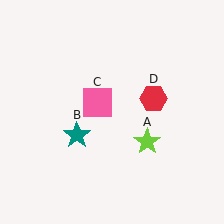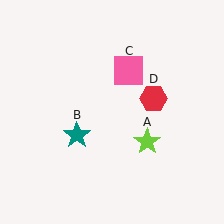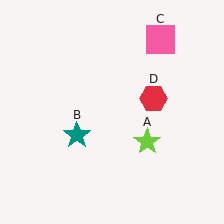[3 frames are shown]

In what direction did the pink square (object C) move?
The pink square (object C) moved up and to the right.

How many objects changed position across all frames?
1 object changed position: pink square (object C).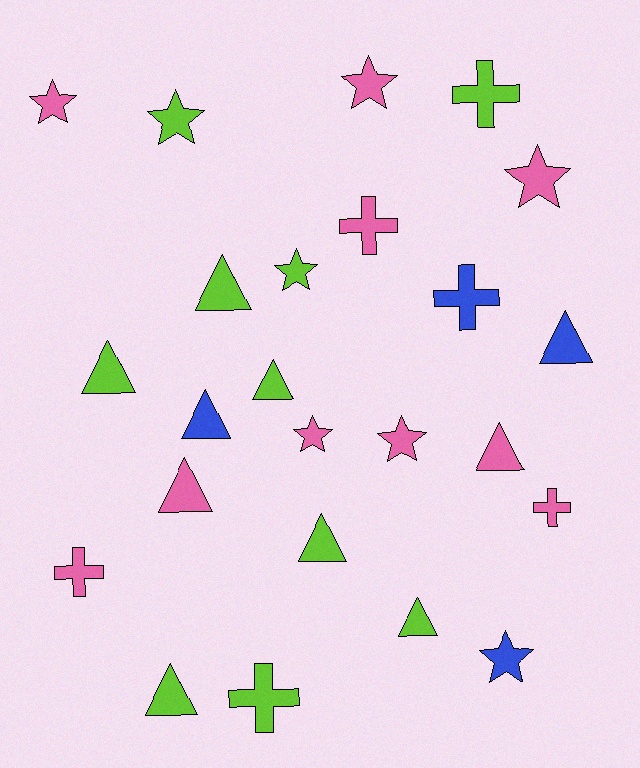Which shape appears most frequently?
Triangle, with 10 objects.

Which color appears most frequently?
Pink, with 10 objects.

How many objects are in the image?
There are 24 objects.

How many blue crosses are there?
There is 1 blue cross.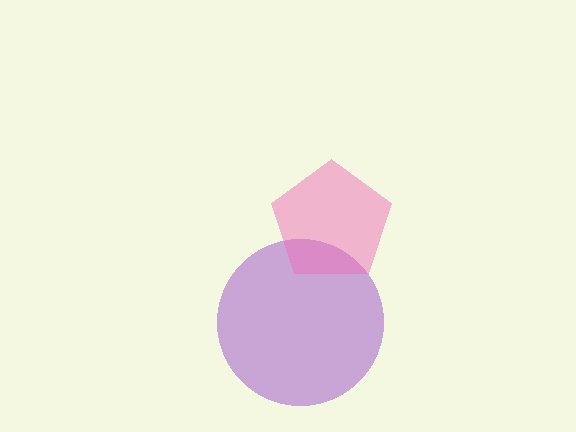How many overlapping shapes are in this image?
There are 2 overlapping shapes in the image.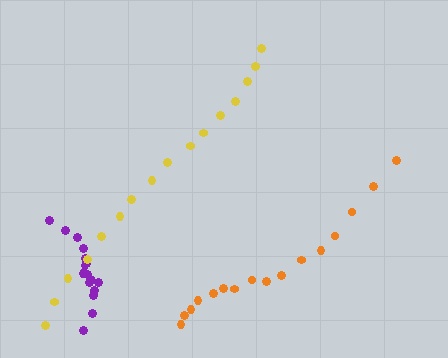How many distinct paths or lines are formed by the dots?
There are 3 distinct paths.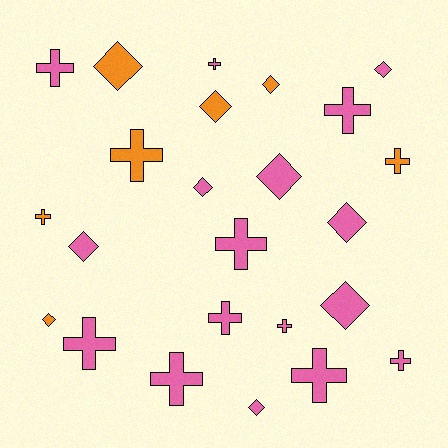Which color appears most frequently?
Pink, with 17 objects.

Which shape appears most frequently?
Cross, with 13 objects.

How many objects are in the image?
There are 24 objects.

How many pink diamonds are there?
There are 7 pink diamonds.